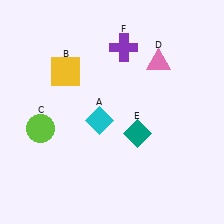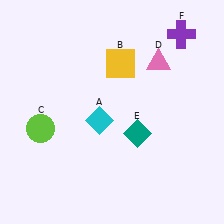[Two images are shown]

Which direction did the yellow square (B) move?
The yellow square (B) moved right.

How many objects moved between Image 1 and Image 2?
2 objects moved between the two images.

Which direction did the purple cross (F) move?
The purple cross (F) moved right.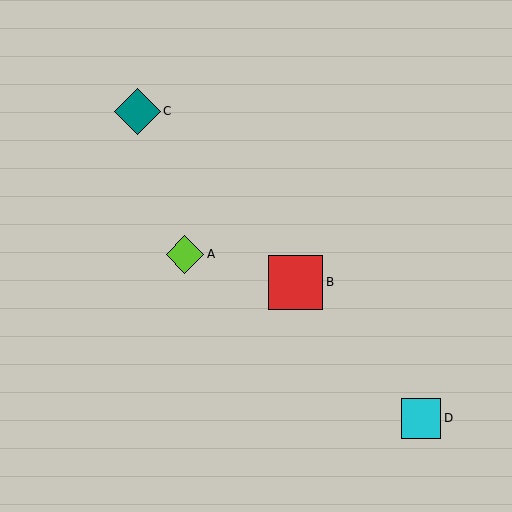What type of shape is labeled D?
Shape D is a cyan square.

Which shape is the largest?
The red square (labeled B) is the largest.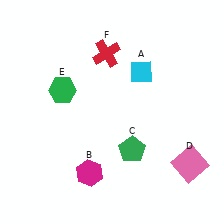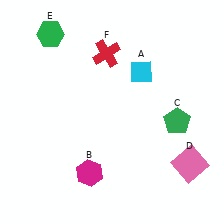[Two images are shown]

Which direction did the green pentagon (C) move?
The green pentagon (C) moved right.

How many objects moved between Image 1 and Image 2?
2 objects moved between the two images.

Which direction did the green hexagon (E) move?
The green hexagon (E) moved up.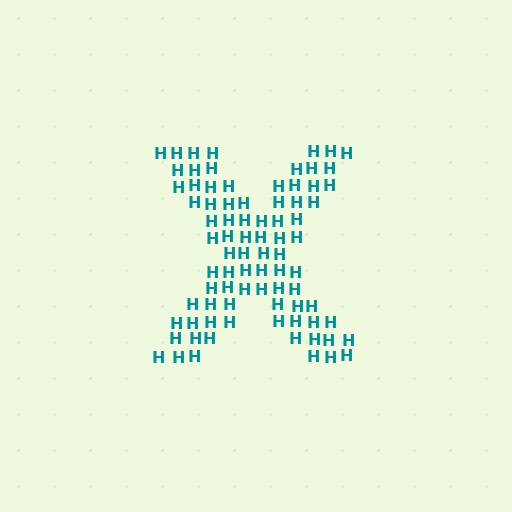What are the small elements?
The small elements are letter H's.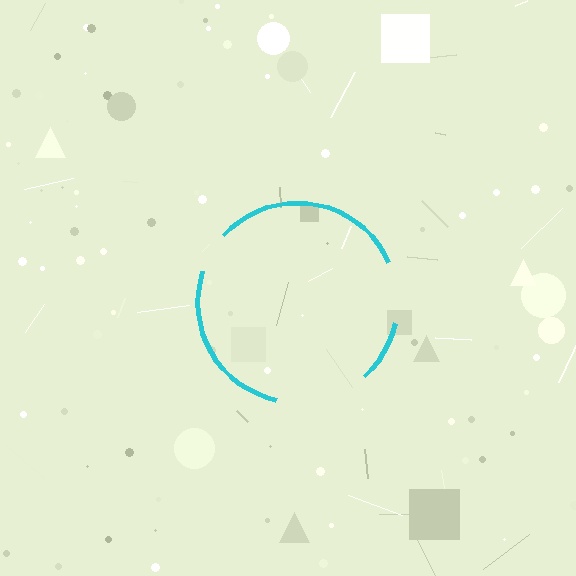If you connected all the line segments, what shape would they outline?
They would outline a circle.